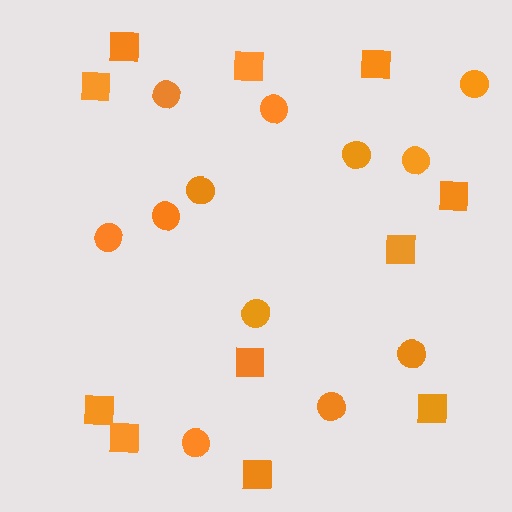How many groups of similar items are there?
There are 2 groups: one group of squares (11) and one group of circles (12).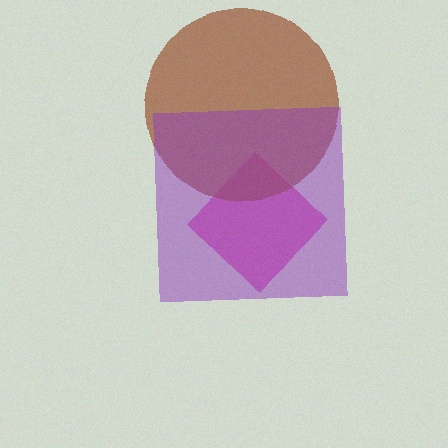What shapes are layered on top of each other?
The layered shapes are: a magenta diamond, a brown circle, a purple square.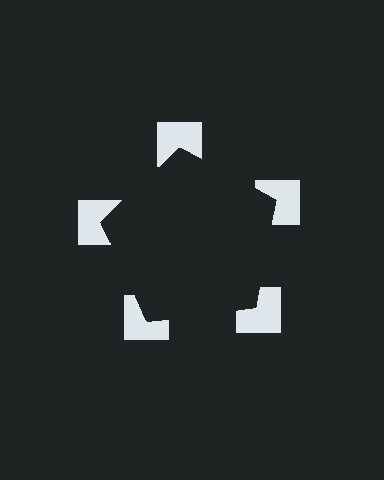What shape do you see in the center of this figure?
An illusory pentagon — its edges are inferred from the aligned wedge cuts in the notched squares, not physically drawn.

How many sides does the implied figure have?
5 sides.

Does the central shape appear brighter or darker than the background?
It typically appears slightly darker than the background, even though no actual brightness change is drawn.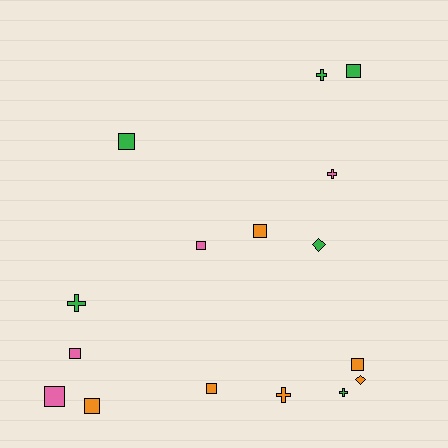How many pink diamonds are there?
There are no pink diamonds.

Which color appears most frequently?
Orange, with 6 objects.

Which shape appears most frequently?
Square, with 9 objects.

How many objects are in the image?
There are 16 objects.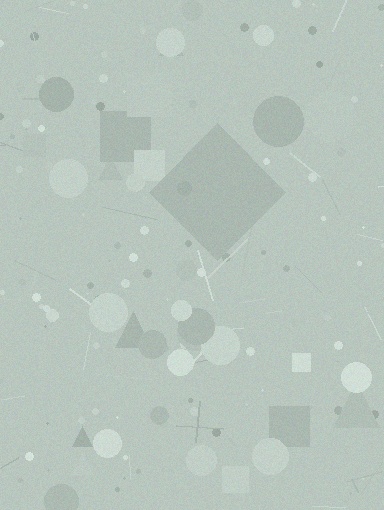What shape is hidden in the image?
A diamond is hidden in the image.